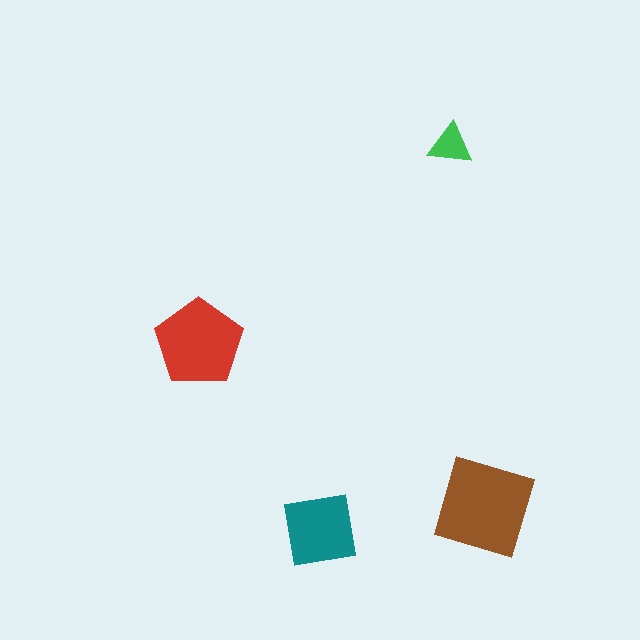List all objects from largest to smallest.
The brown square, the red pentagon, the teal square, the green triangle.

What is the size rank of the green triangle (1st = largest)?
4th.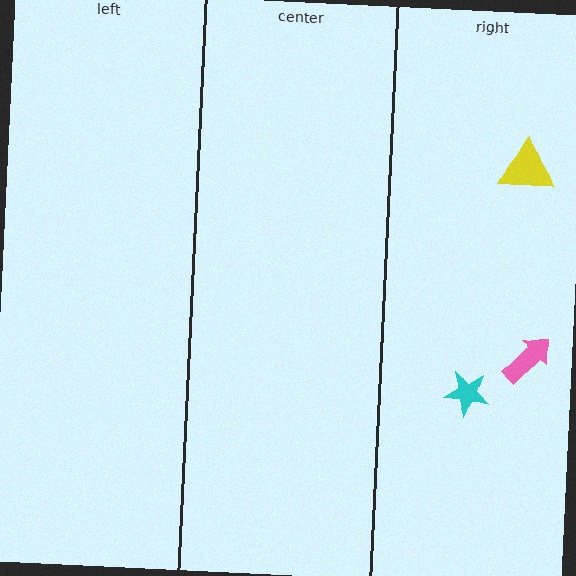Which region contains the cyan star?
The right region.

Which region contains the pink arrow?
The right region.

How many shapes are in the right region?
3.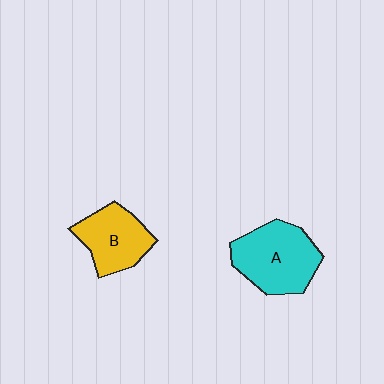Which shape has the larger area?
Shape A (cyan).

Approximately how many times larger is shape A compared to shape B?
Approximately 1.3 times.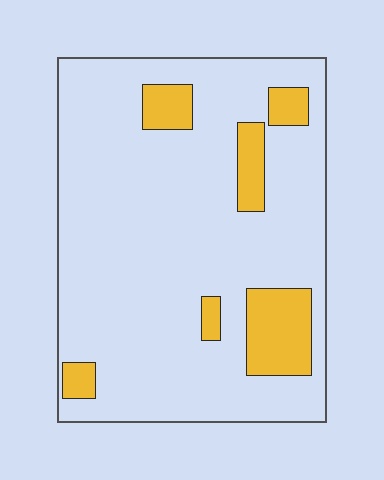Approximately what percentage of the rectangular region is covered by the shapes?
Approximately 15%.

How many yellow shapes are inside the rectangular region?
6.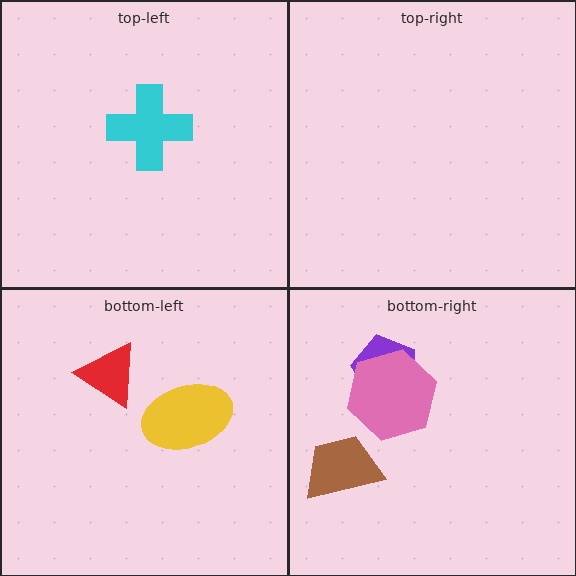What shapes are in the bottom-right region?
The purple pentagon, the brown trapezoid, the pink hexagon.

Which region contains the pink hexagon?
The bottom-right region.